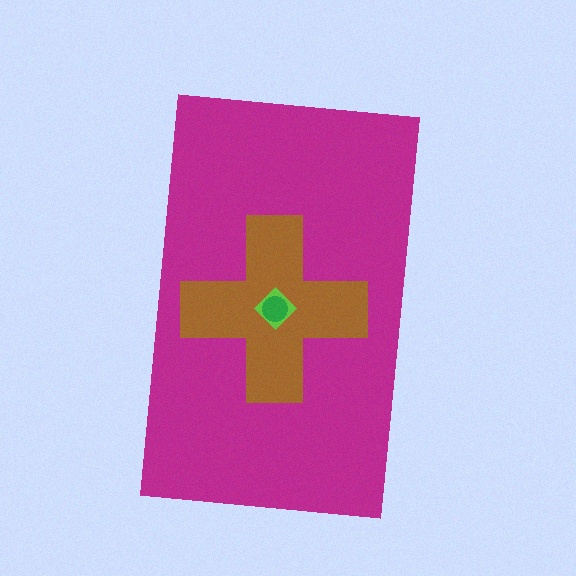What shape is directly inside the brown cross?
The lime diamond.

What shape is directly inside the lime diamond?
The green circle.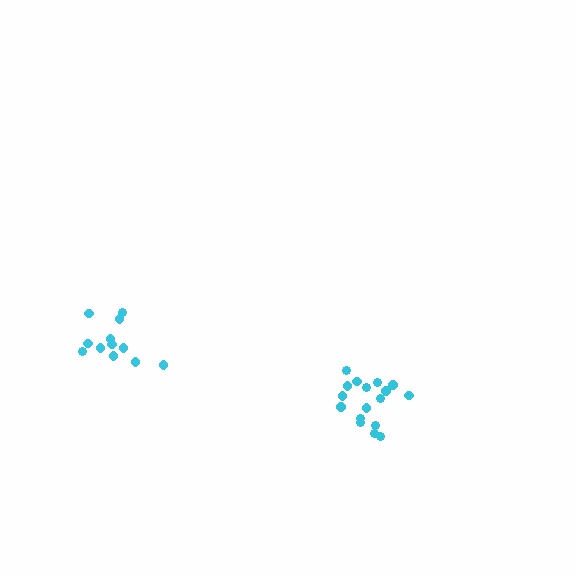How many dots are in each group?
Group 1: 17 dots, Group 2: 12 dots (29 total).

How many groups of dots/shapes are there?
There are 2 groups.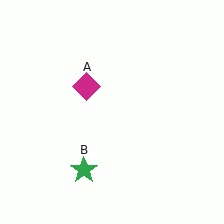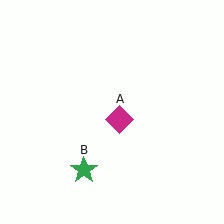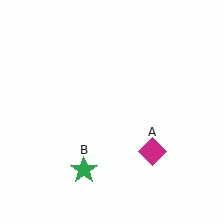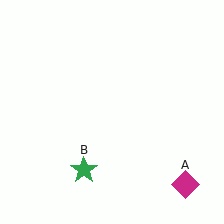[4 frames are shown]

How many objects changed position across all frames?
1 object changed position: magenta diamond (object A).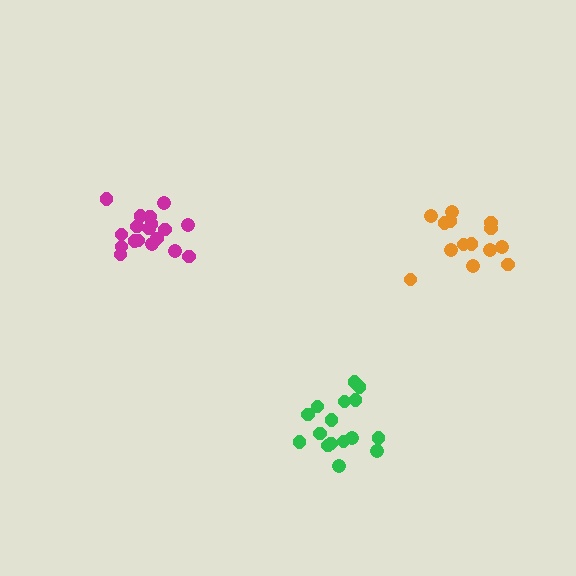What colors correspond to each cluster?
The clusters are colored: orange, magenta, green.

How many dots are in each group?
Group 1: 14 dots, Group 2: 18 dots, Group 3: 16 dots (48 total).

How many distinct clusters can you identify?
There are 3 distinct clusters.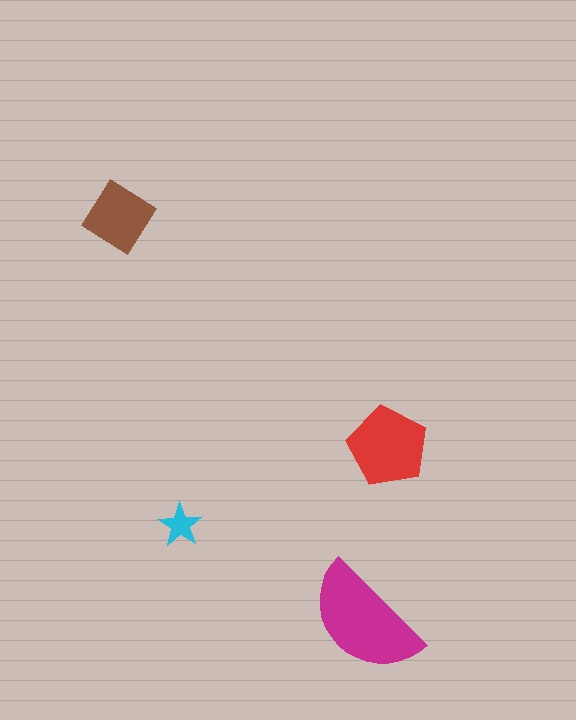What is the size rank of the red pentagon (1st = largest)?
2nd.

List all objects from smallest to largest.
The cyan star, the brown diamond, the red pentagon, the magenta semicircle.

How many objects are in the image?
There are 4 objects in the image.